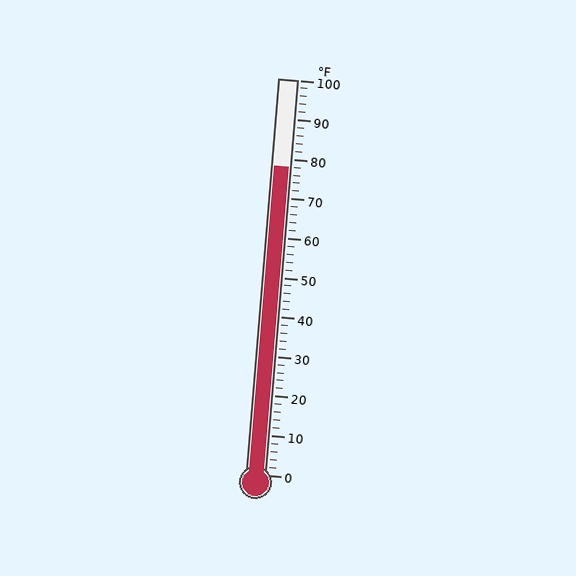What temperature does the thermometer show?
The thermometer shows approximately 78°F.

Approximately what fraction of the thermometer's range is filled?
The thermometer is filled to approximately 80% of its range.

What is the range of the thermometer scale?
The thermometer scale ranges from 0°F to 100°F.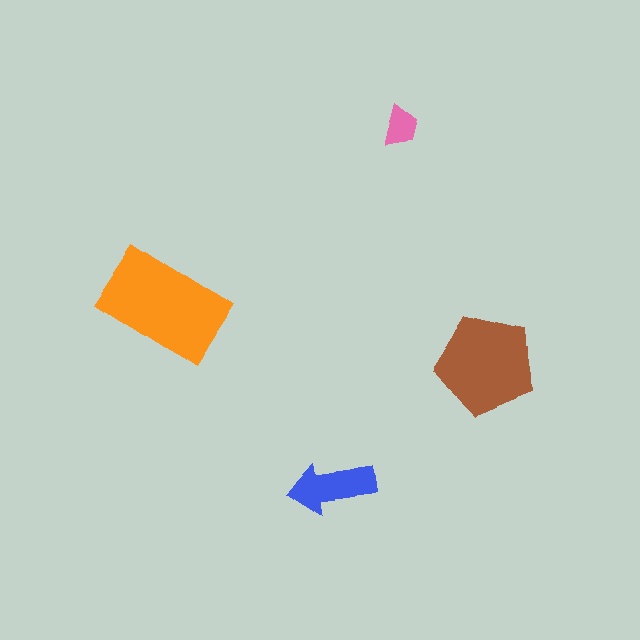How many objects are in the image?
There are 4 objects in the image.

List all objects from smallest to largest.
The pink trapezoid, the blue arrow, the brown pentagon, the orange rectangle.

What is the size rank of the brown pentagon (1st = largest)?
2nd.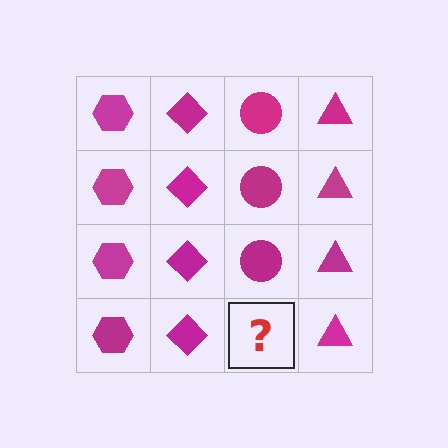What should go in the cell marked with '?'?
The missing cell should contain a magenta circle.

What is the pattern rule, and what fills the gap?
The rule is that each column has a consistent shape. The gap should be filled with a magenta circle.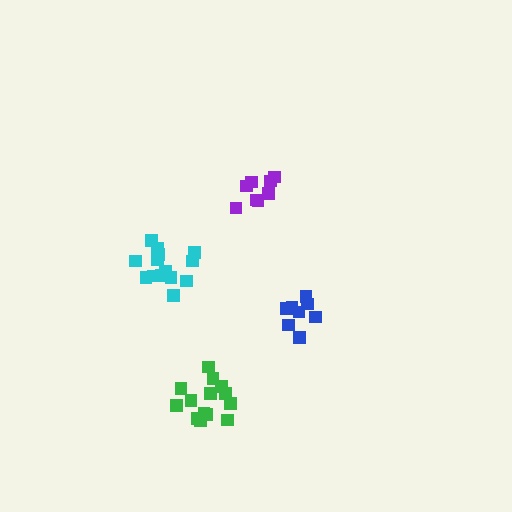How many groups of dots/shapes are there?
There are 4 groups.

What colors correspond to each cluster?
The clusters are colored: green, cyan, blue, purple.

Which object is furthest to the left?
The cyan cluster is leftmost.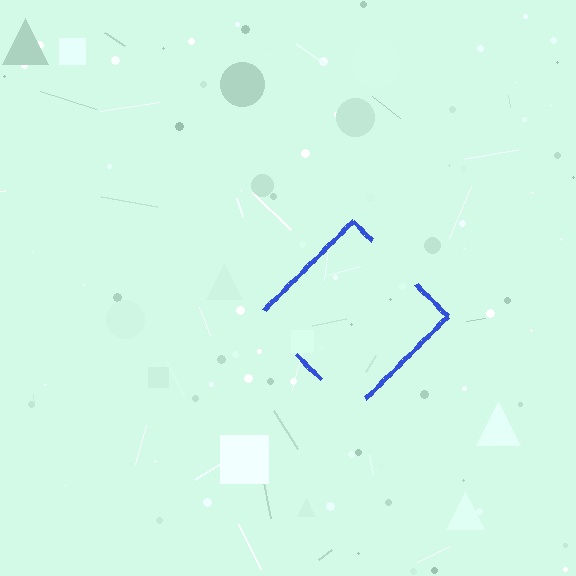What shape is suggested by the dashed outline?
The dashed outline suggests a diamond.